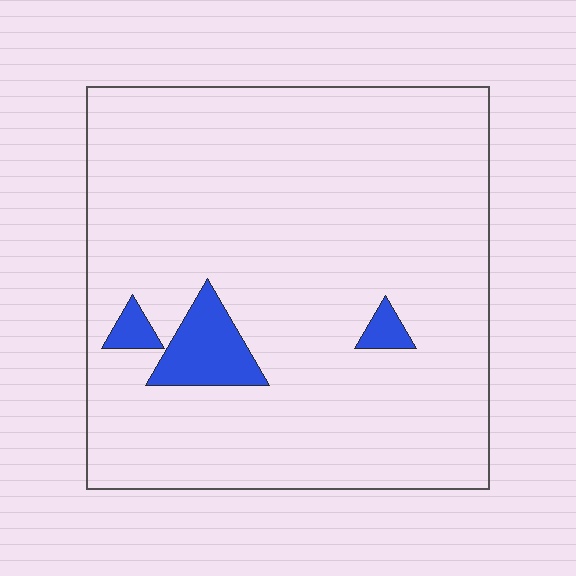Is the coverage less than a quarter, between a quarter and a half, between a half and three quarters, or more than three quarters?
Less than a quarter.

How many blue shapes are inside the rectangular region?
3.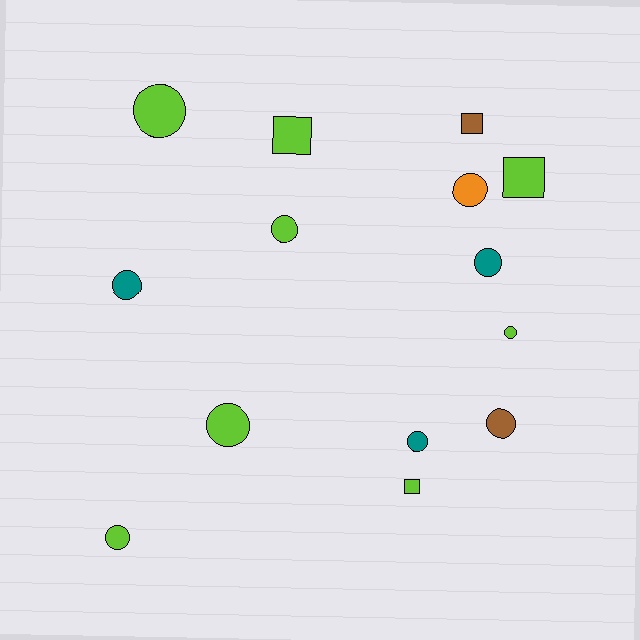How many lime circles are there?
There are 5 lime circles.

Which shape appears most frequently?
Circle, with 10 objects.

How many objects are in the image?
There are 14 objects.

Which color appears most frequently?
Lime, with 8 objects.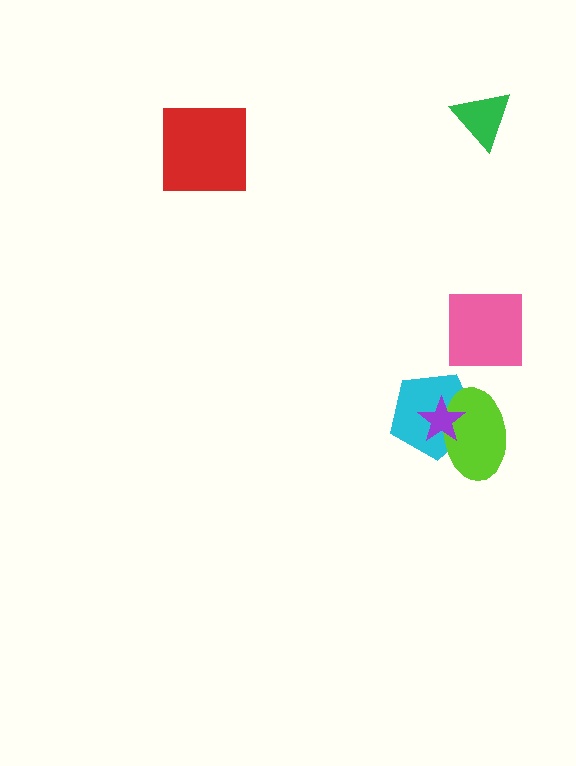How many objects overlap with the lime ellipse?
2 objects overlap with the lime ellipse.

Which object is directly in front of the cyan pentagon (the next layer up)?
The lime ellipse is directly in front of the cyan pentagon.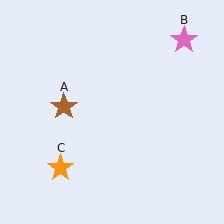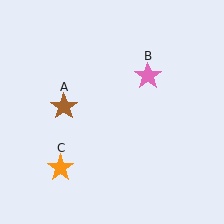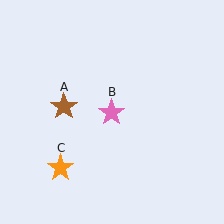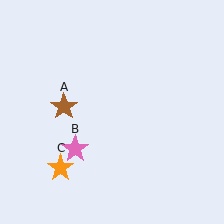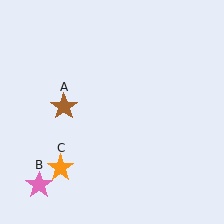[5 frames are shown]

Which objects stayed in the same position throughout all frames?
Brown star (object A) and orange star (object C) remained stationary.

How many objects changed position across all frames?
1 object changed position: pink star (object B).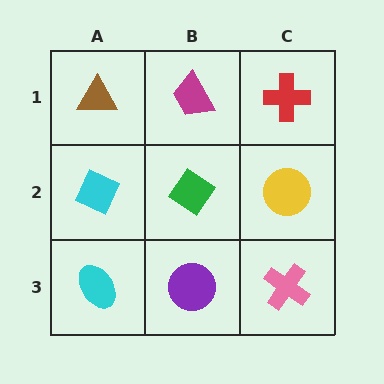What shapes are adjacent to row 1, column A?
A cyan diamond (row 2, column A), a magenta trapezoid (row 1, column B).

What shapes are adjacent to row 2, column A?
A brown triangle (row 1, column A), a cyan ellipse (row 3, column A), a green diamond (row 2, column B).